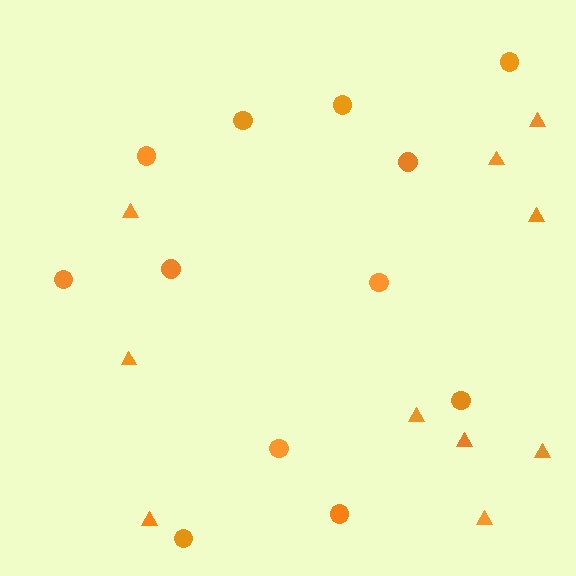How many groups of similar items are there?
There are 2 groups: one group of circles (12) and one group of triangles (10).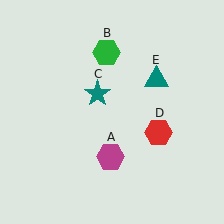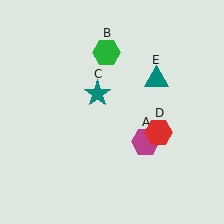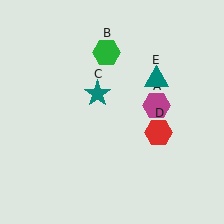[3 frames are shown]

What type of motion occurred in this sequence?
The magenta hexagon (object A) rotated counterclockwise around the center of the scene.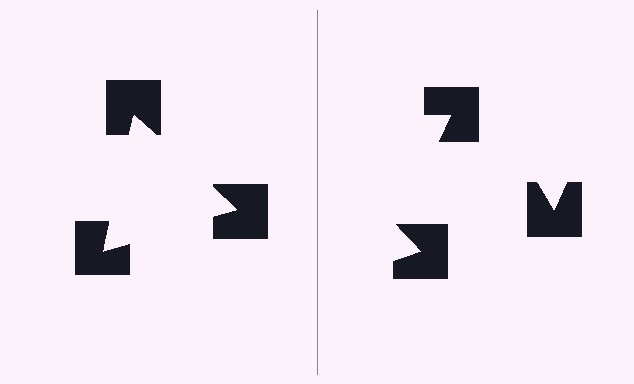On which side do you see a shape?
An illusory triangle appears on the left side. On the right side the wedge cuts are rotated, so no coherent shape forms.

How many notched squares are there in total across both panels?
6 — 3 on each side.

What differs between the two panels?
The notched squares are positioned identically on both sides; only the wedge orientations differ. On the left they align to a triangle; on the right they are misaligned.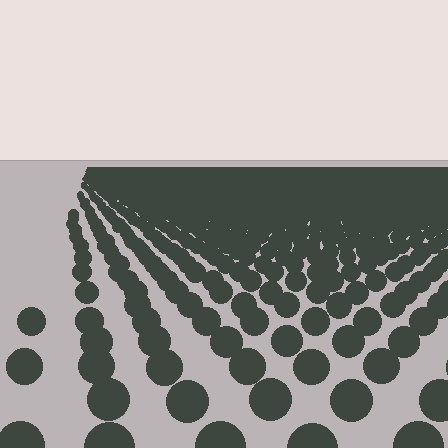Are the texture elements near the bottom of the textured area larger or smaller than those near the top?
Larger. Near the bottom, elements are closer to the viewer and appear at a bigger on-screen size.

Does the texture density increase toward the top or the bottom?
Density increases toward the top.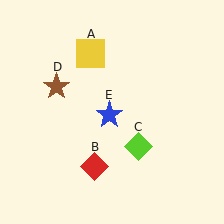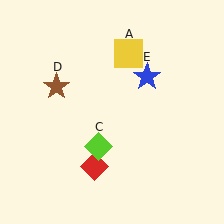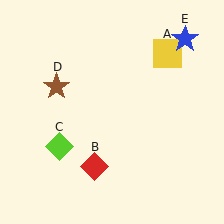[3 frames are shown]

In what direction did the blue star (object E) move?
The blue star (object E) moved up and to the right.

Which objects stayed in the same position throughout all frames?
Red diamond (object B) and brown star (object D) remained stationary.